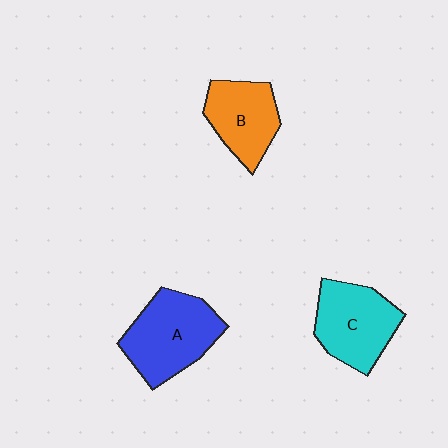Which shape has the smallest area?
Shape B (orange).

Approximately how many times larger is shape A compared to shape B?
Approximately 1.3 times.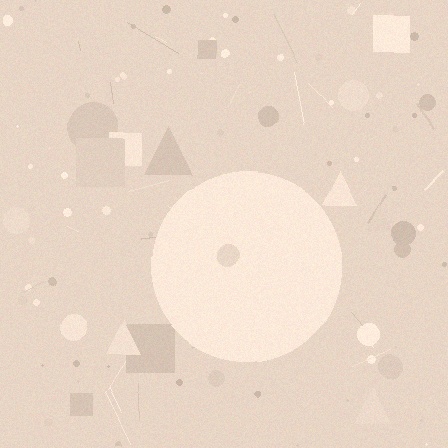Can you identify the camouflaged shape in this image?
The camouflaged shape is a circle.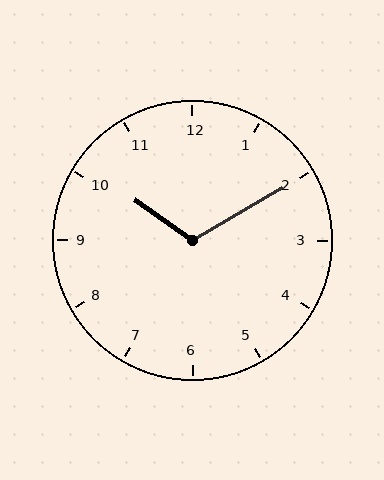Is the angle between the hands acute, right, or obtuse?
It is obtuse.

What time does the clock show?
10:10.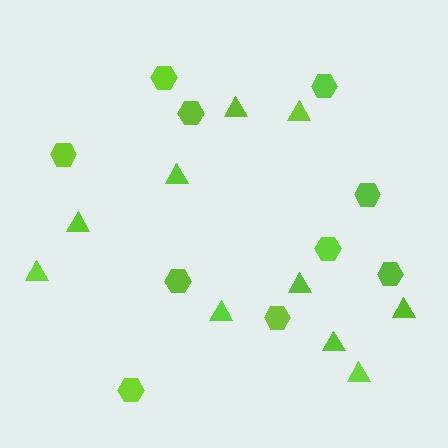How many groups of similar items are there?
There are 2 groups: one group of triangles (10) and one group of hexagons (10).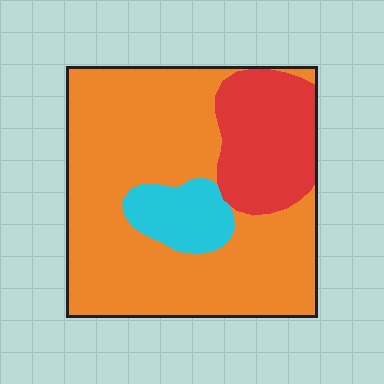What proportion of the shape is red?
Red takes up about one fifth (1/5) of the shape.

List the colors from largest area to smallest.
From largest to smallest: orange, red, cyan.